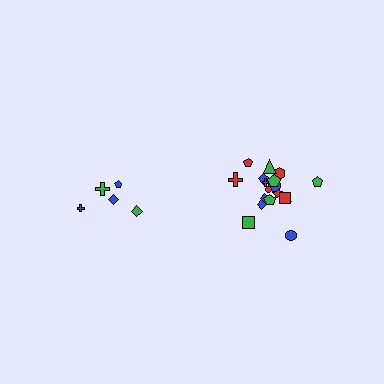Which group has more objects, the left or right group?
The right group.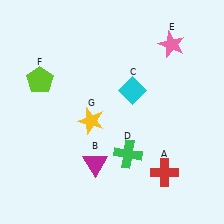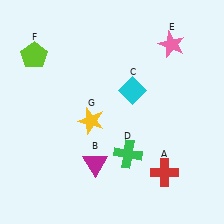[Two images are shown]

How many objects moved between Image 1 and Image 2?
1 object moved between the two images.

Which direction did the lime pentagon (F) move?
The lime pentagon (F) moved up.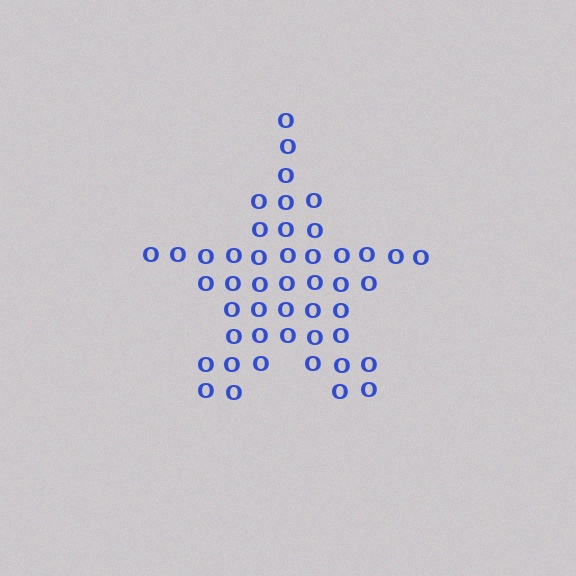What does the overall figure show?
The overall figure shows a star.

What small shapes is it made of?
It is made of small letter O's.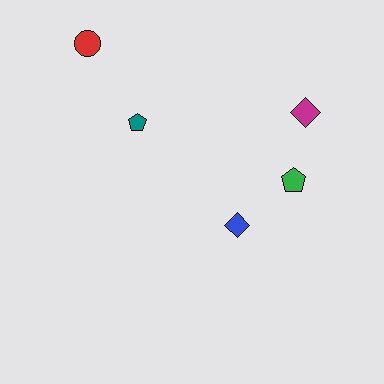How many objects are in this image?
There are 5 objects.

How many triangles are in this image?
There are no triangles.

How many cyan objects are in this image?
There are no cyan objects.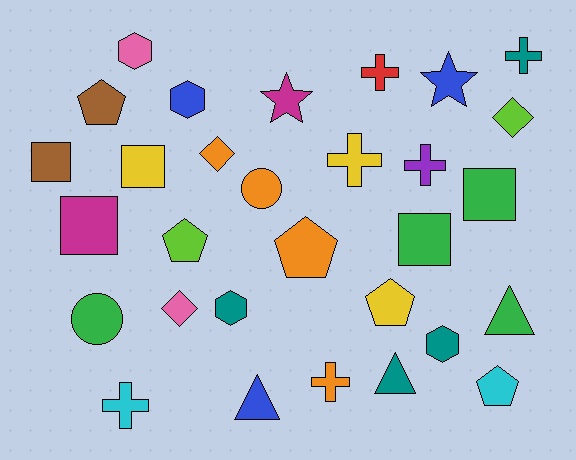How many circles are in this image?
There are 2 circles.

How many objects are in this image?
There are 30 objects.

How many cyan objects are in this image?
There are 2 cyan objects.